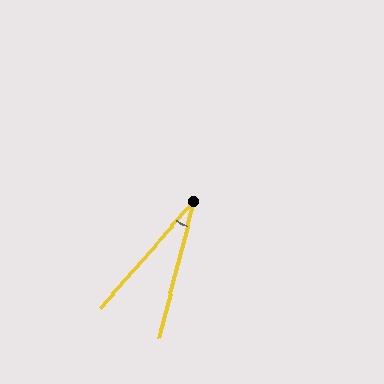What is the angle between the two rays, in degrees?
Approximately 27 degrees.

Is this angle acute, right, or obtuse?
It is acute.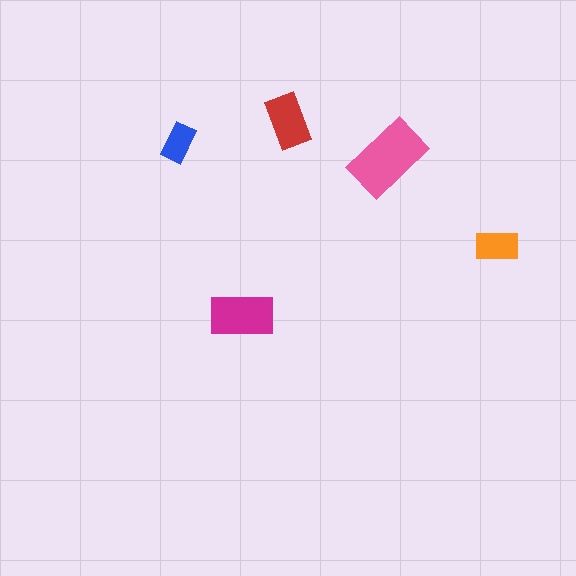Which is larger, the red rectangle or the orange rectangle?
The red one.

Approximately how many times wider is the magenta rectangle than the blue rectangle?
About 1.5 times wider.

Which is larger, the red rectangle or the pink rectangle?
The pink one.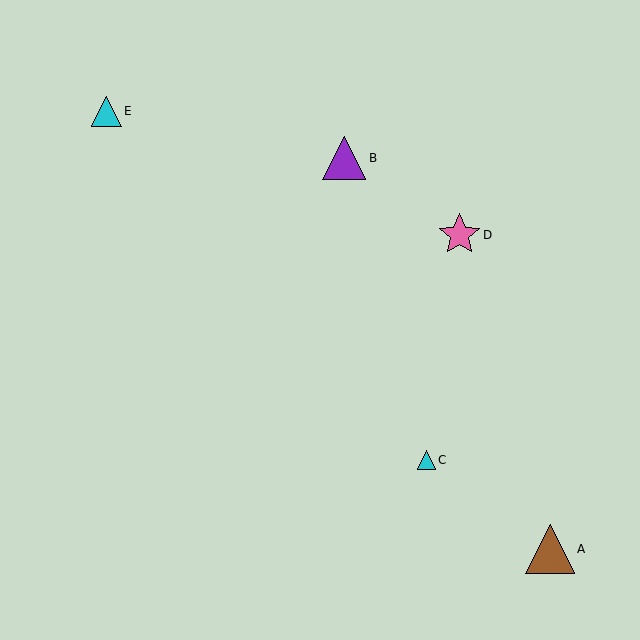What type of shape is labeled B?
Shape B is a purple triangle.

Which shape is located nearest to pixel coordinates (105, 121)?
The cyan triangle (labeled E) at (106, 111) is nearest to that location.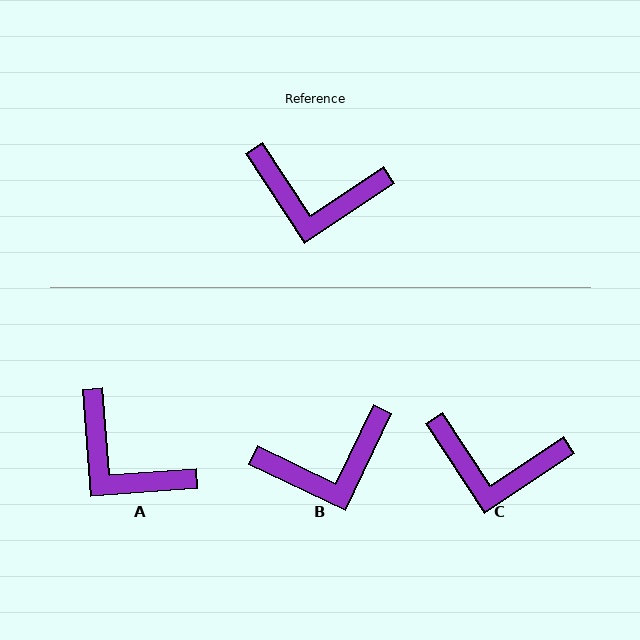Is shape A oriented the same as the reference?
No, it is off by about 29 degrees.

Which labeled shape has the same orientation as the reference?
C.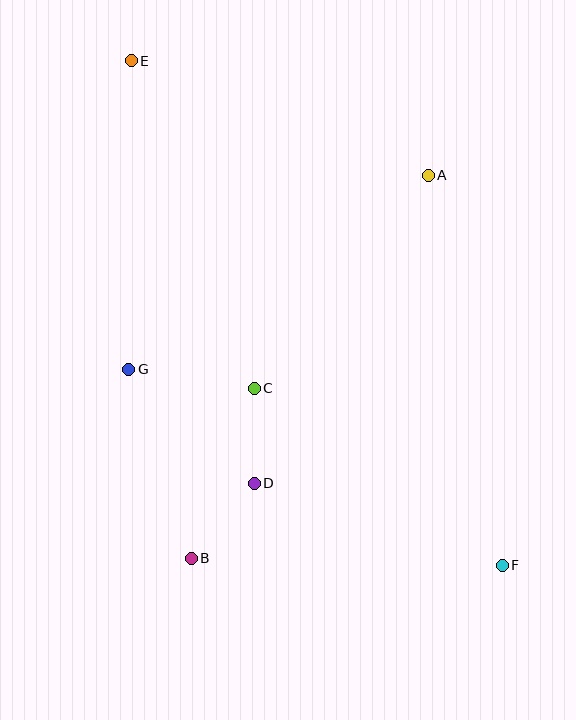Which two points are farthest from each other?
Points E and F are farthest from each other.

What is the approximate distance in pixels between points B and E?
The distance between B and E is approximately 501 pixels.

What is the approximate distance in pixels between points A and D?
The distance between A and D is approximately 354 pixels.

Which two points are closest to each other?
Points C and D are closest to each other.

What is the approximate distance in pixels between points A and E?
The distance between A and E is approximately 318 pixels.